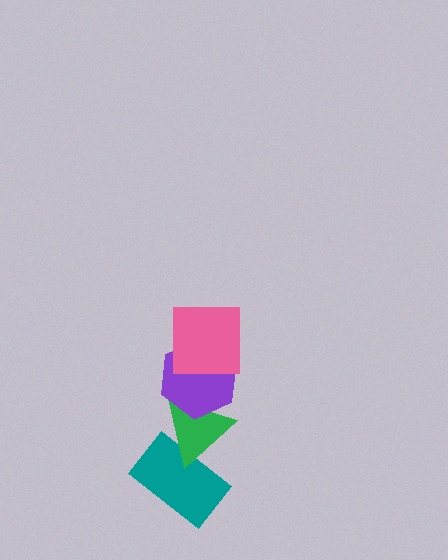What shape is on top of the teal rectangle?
The green triangle is on top of the teal rectangle.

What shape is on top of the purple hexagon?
The pink square is on top of the purple hexagon.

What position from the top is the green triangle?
The green triangle is 3rd from the top.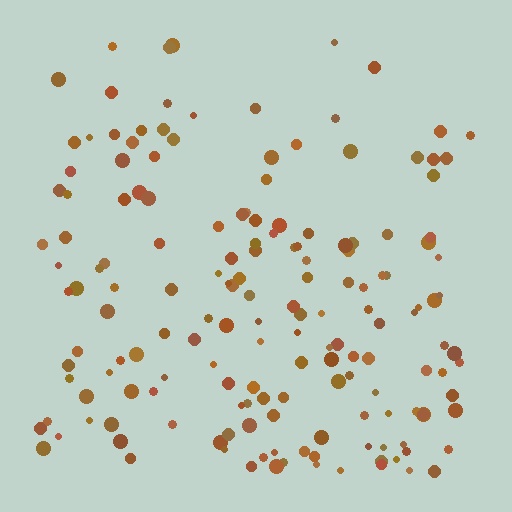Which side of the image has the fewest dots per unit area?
The top.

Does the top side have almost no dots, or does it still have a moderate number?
Still a moderate number, just noticeably fewer than the bottom.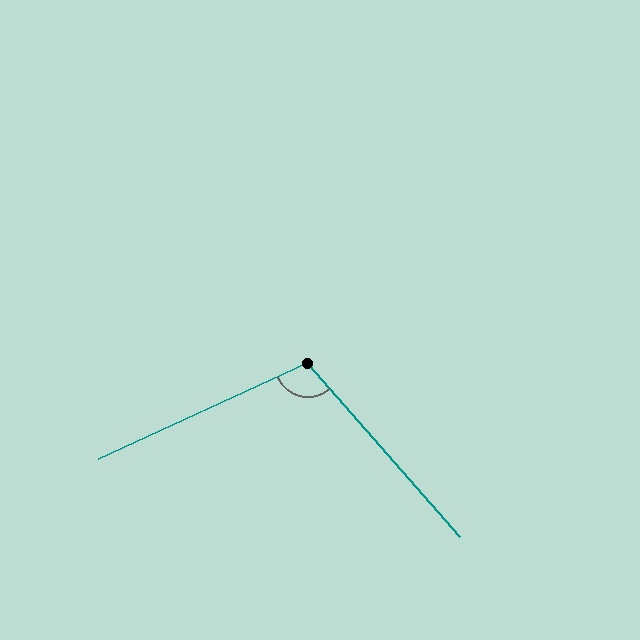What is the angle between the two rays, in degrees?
Approximately 107 degrees.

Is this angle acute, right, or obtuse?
It is obtuse.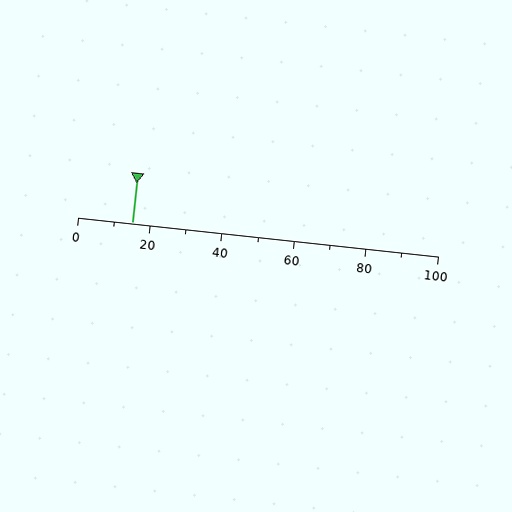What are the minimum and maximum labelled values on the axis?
The axis runs from 0 to 100.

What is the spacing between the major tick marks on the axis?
The major ticks are spaced 20 apart.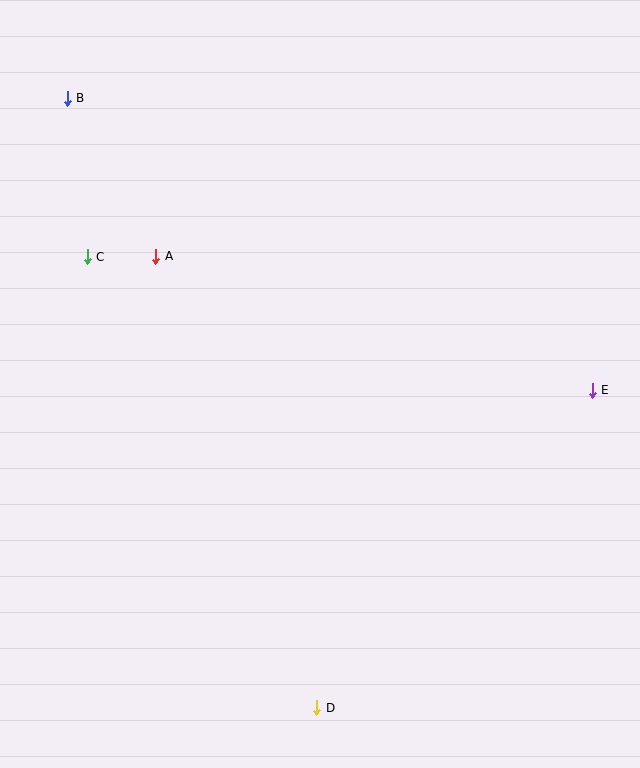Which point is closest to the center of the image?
Point A at (156, 256) is closest to the center.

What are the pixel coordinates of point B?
Point B is at (67, 98).